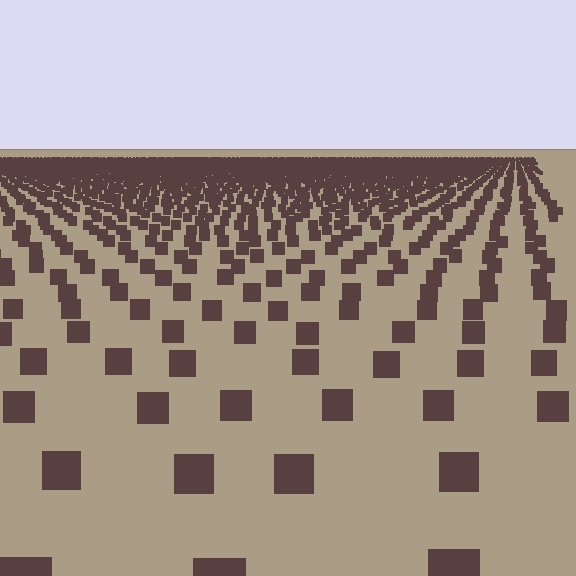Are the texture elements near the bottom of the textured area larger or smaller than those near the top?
Larger. Near the bottom, elements are closer to the viewer and appear at a bigger on-screen size.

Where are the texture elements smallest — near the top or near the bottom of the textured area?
Near the top.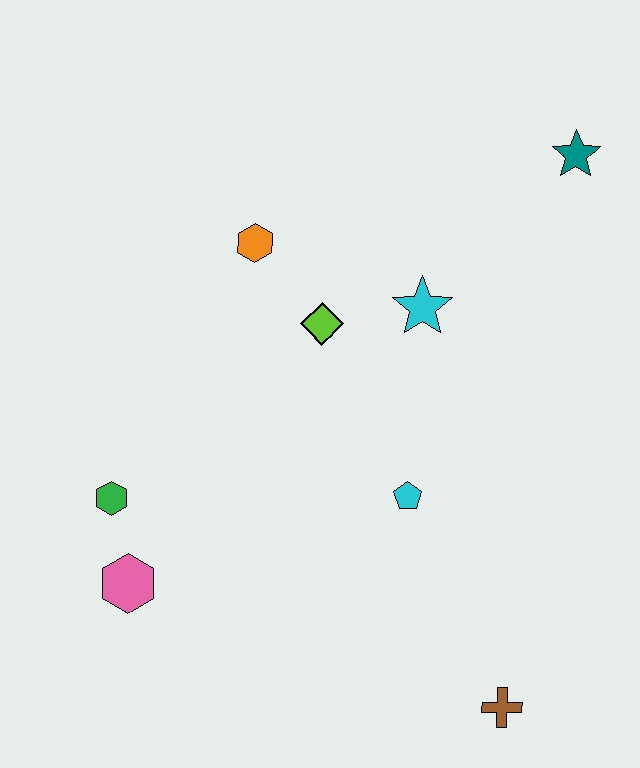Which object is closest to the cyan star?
The lime diamond is closest to the cyan star.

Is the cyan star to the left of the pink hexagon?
No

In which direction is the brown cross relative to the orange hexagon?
The brown cross is below the orange hexagon.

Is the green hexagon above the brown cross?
Yes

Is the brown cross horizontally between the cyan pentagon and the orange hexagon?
No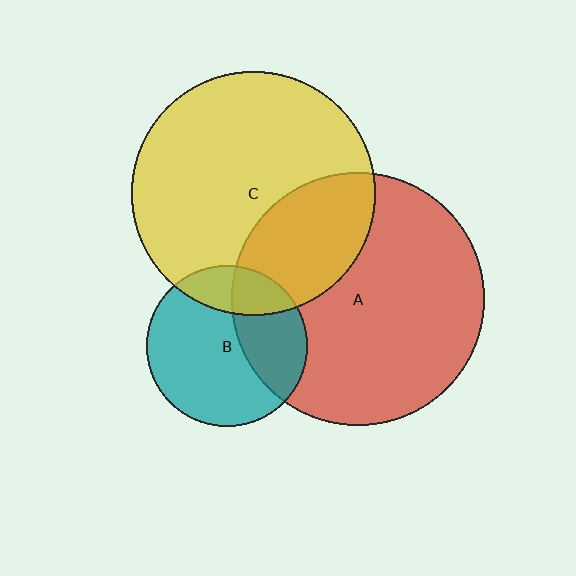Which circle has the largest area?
Circle A (red).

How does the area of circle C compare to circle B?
Approximately 2.3 times.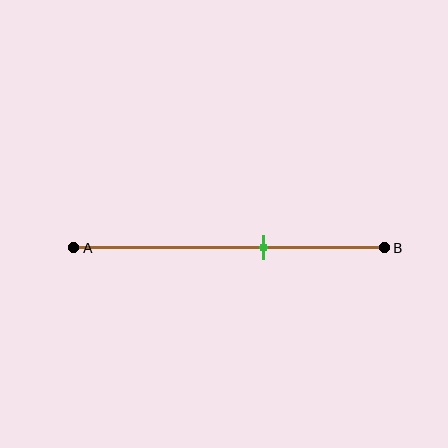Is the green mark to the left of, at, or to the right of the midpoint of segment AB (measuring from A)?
The green mark is to the right of the midpoint of segment AB.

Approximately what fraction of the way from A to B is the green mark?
The green mark is approximately 60% of the way from A to B.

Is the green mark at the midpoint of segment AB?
No, the mark is at about 60% from A, not at the 50% midpoint.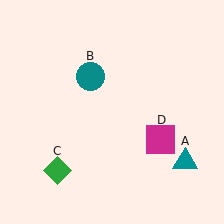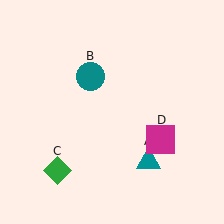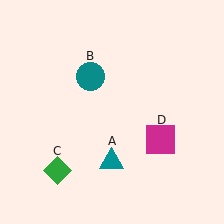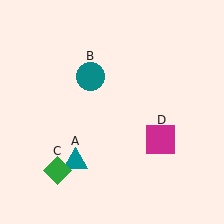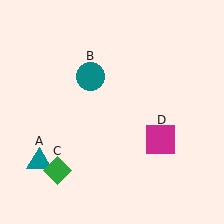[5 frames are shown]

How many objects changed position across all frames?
1 object changed position: teal triangle (object A).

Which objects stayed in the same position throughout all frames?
Teal circle (object B) and green diamond (object C) and magenta square (object D) remained stationary.